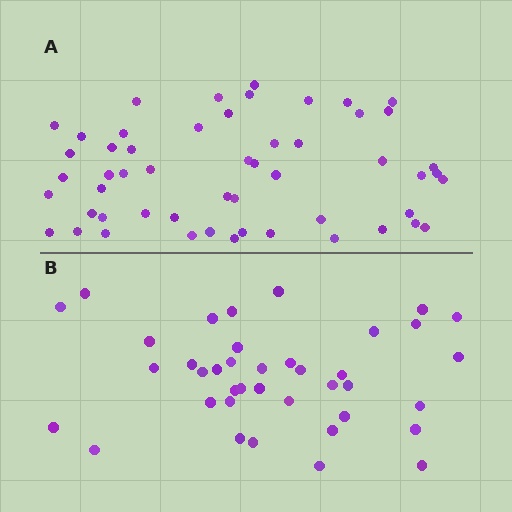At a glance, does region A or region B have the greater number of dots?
Region A (the top region) has more dots.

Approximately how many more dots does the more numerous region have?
Region A has approximately 15 more dots than region B.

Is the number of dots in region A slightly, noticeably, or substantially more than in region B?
Region A has noticeably more, but not dramatically so. The ratio is roughly 1.4 to 1.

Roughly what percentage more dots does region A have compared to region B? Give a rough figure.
About 35% more.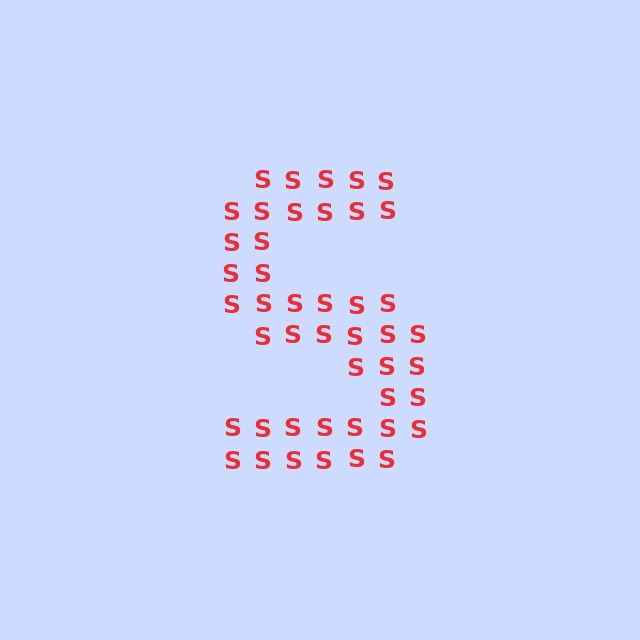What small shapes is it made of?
It is made of small letter S's.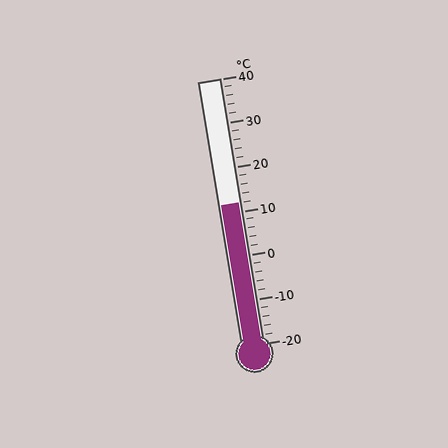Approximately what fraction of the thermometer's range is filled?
The thermometer is filled to approximately 55% of its range.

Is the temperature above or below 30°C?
The temperature is below 30°C.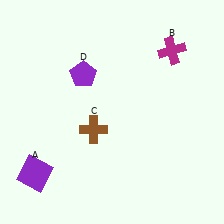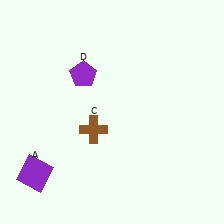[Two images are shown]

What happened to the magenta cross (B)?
The magenta cross (B) was removed in Image 2. It was in the top-right area of Image 1.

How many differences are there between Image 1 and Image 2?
There is 1 difference between the two images.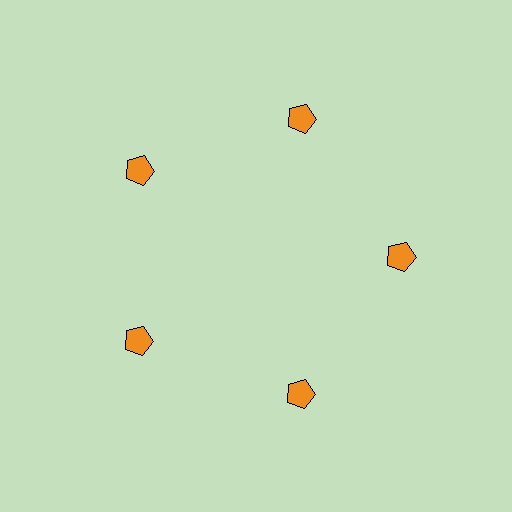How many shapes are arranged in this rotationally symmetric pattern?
There are 5 shapes, arranged in 5 groups of 1.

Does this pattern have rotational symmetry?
Yes, this pattern has 5-fold rotational symmetry. It looks the same after rotating 72 degrees around the center.